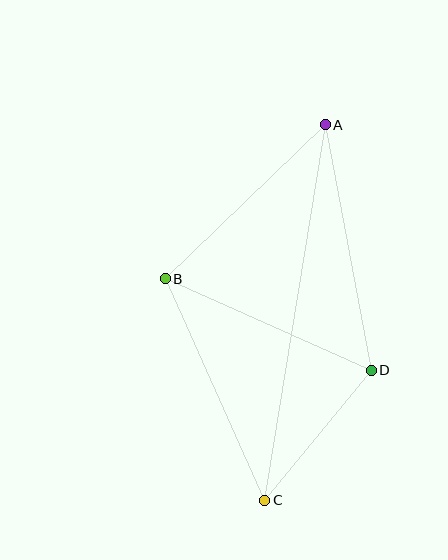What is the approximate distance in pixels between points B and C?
The distance between B and C is approximately 243 pixels.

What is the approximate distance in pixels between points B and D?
The distance between B and D is approximately 225 pixels.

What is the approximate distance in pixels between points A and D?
The distance between A and D is approximately 250 pixels.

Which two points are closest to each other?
Points C and D are closest to each other.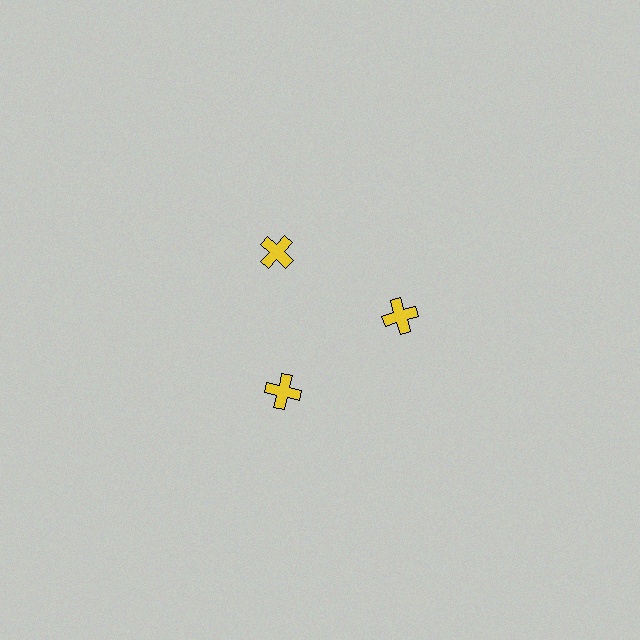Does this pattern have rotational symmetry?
Yes, this pattern has 3-fold rotational symmetry. It looks the same after rotating 120 degrees around the center.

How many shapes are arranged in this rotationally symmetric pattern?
There are 3 shapes, arranged in 3 groups of 1.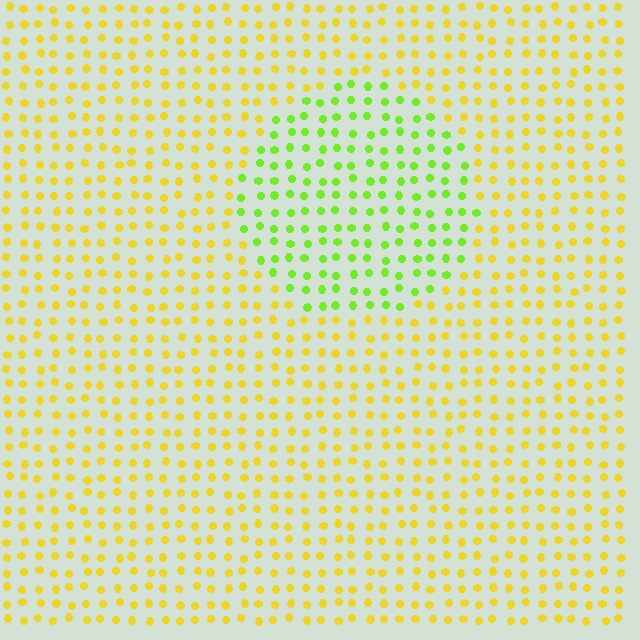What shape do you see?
I see a circle.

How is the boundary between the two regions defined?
The boundary is defined purely by a slight shift in hue (about 45 degrees). Spacing, size, and orientation are identical on both sides.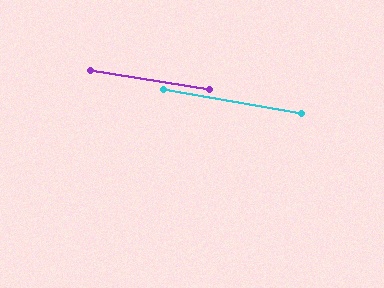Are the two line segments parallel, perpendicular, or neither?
Parallel — their directions differ by only 1.0°.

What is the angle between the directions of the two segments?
Approximately 1 degree.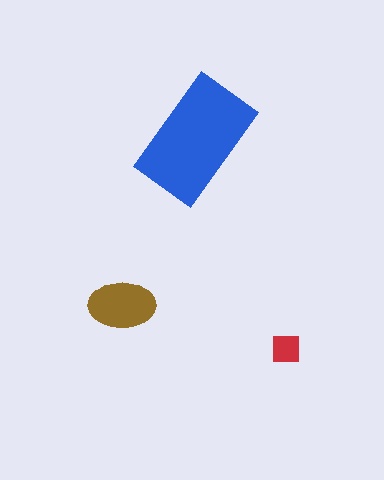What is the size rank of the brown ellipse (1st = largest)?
2nd.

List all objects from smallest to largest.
The red square, the brown ellipse, the blue rectangle.